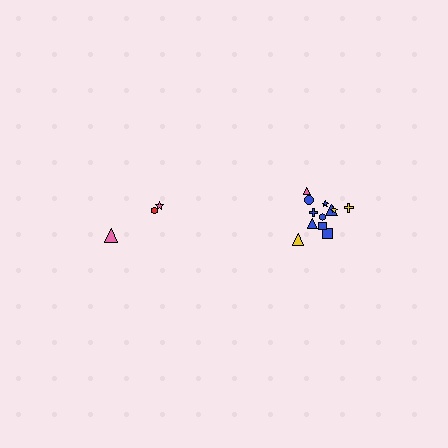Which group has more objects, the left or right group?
The right group.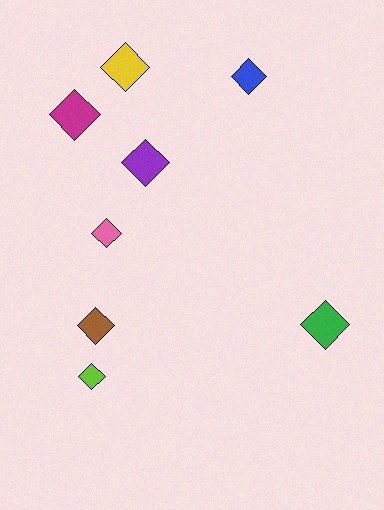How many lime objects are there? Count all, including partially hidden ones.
There is 1 lime object.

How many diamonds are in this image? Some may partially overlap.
There are 8 diamonds.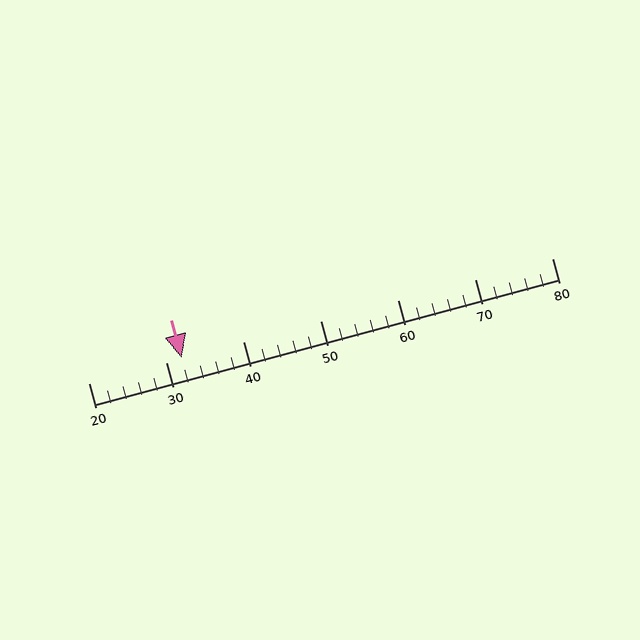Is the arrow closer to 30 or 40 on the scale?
The arrow is closer to 30.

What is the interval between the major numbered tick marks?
The major tick marks are spaced 10 units apart.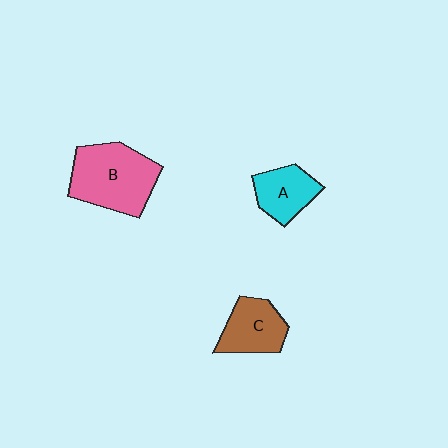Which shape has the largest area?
Shape B (pink).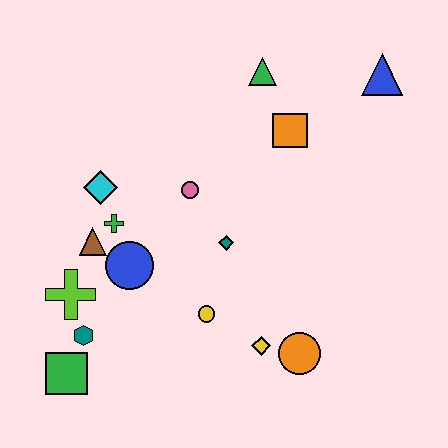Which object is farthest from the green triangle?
The green square is farthest from the green triangle.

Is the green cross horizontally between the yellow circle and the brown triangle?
Yes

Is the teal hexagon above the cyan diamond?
No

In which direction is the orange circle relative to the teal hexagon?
The orange circle is to the right of the teal hexagon.